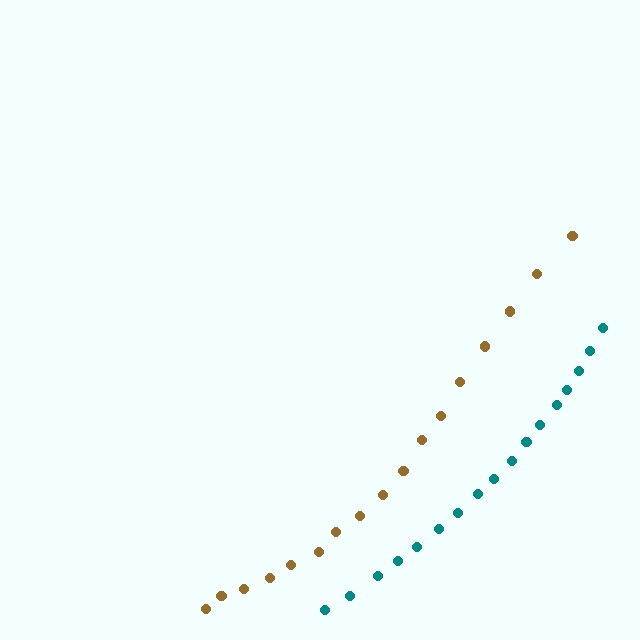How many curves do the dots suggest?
There are 2 distinct paths.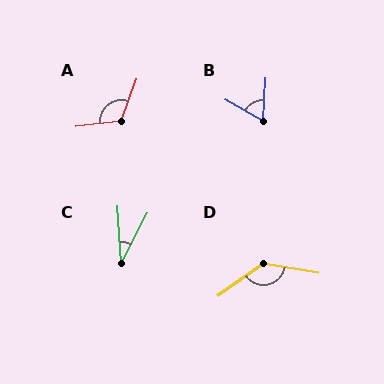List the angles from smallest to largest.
C (31°), B (64°), A (117°), D (135°).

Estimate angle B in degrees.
Approximately 64 degrees.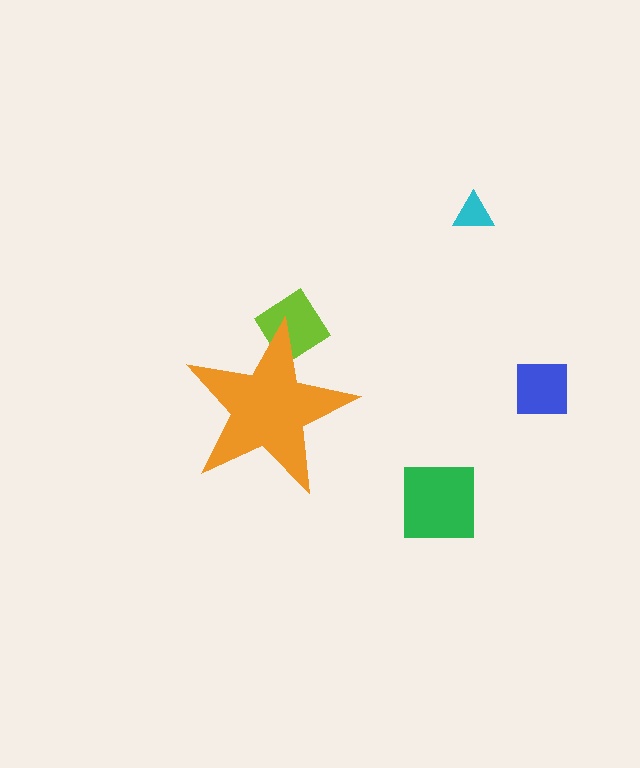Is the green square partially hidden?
No, the green square is fully visible.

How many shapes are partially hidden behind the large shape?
1 shape is partially hidden.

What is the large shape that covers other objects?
An orange star.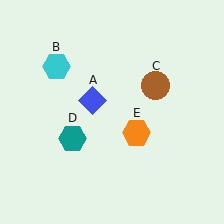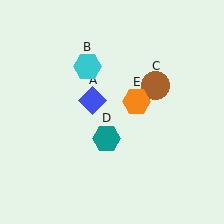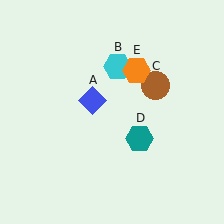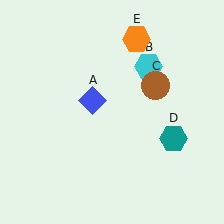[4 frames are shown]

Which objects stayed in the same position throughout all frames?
Blue diamond (object A) and brown circle (object C) remained stationary.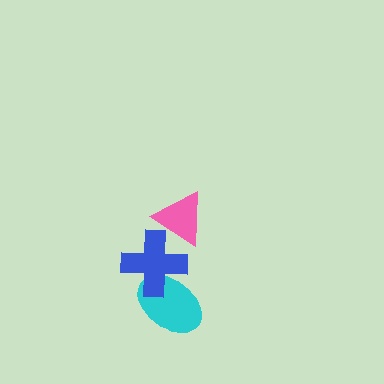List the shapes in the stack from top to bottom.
From top to bottom: the pink triangle, the blue cross, the cyan ellipse.